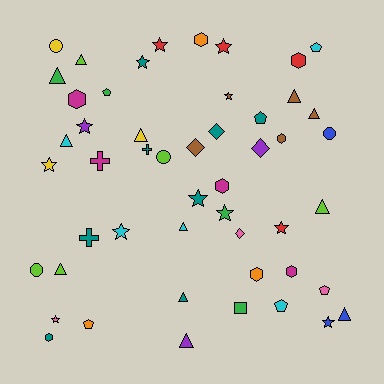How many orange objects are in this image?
There are 3 orange objects.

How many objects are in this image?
There are 50 objects.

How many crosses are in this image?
There are 3 crosses.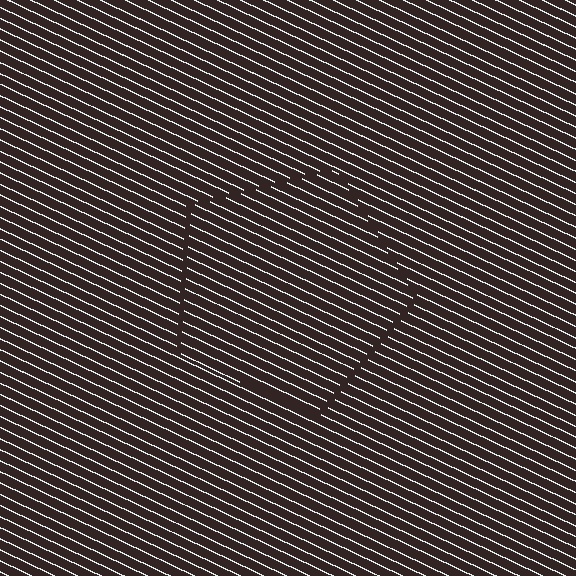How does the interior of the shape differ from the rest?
The interior of the shape contains the same grating, shifted by half a period — the contour is defined by the phase discontinuity where line-ends from the inner and outer gratings abut.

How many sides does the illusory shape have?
5 sides — the line-ends trace a pentagon.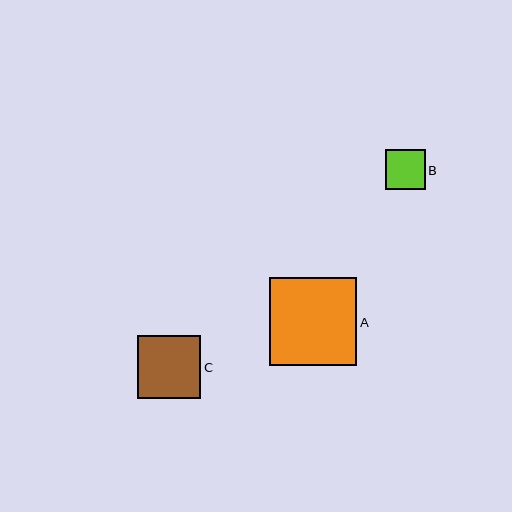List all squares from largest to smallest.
From largest to smallest: A, C, B.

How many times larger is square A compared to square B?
Square A is approximately 2.2 times the size of square B.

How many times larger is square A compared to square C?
Square A is approximately 1.4 times the size of square C.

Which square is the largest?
Square A is the largest with a size of approximately 88 pixels.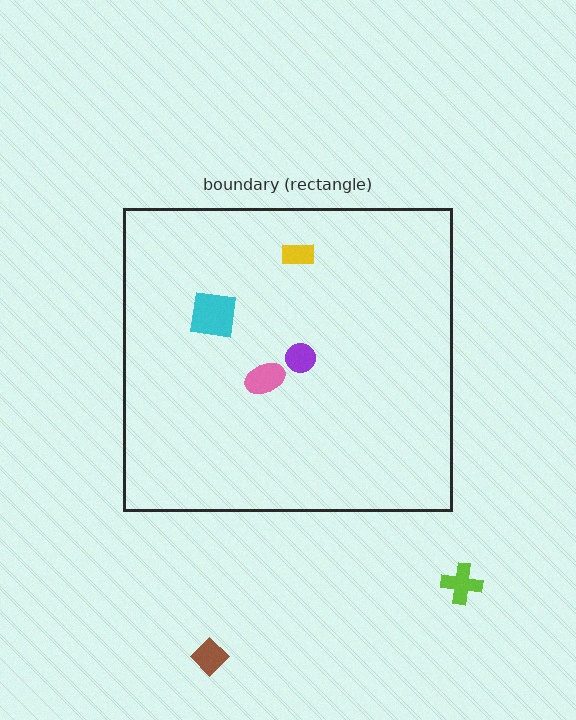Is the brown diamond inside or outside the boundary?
Outside.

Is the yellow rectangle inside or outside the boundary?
Inside.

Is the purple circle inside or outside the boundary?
Inside.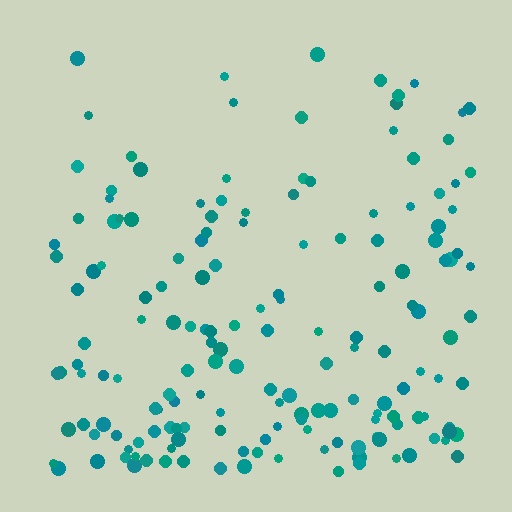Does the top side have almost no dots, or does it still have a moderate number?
Still a moderate number, just noticeably fewer than the bottom.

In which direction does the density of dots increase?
From top to bottom, with the bottom side densest.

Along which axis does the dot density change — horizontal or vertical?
Vertical.